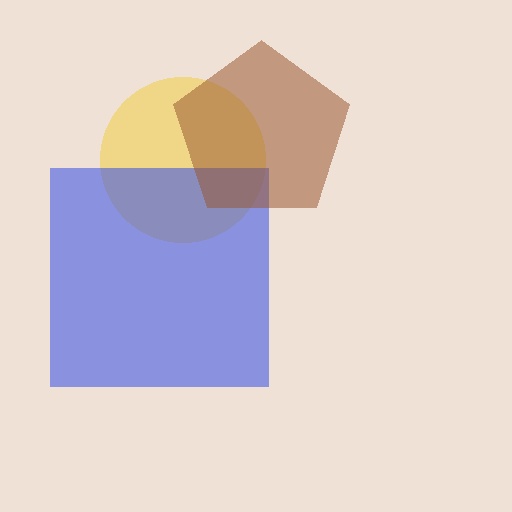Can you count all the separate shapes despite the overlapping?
Yes, there are 3 separate shapes.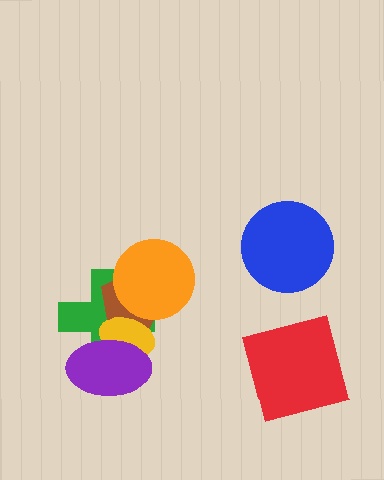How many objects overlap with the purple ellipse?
2 objects overlap with the purple ellipse.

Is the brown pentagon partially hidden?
Yes, it is partially covered by another shape.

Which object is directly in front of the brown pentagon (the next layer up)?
The yellow ellipse is directly in front of the brown pentagon.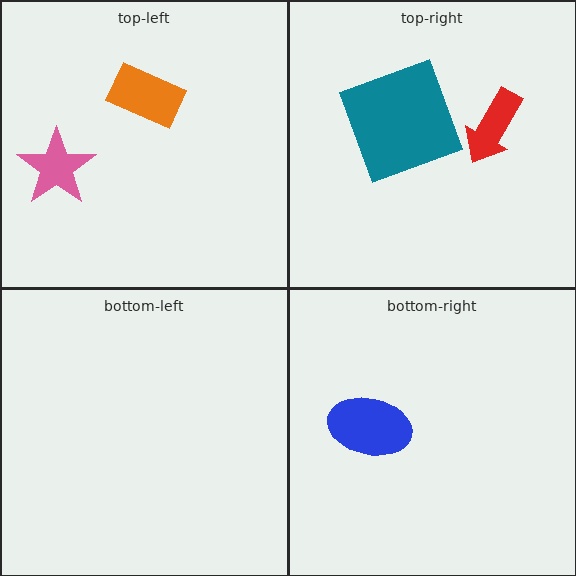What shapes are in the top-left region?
The orange rectangle, the pink star.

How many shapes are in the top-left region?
2.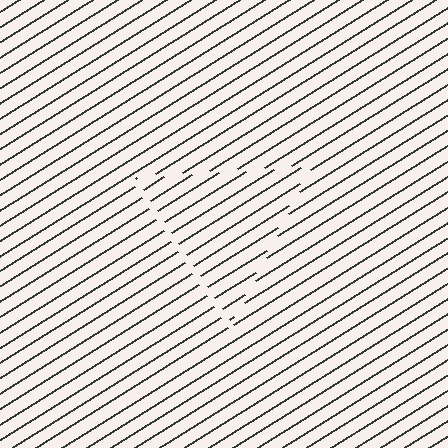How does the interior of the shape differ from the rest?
The interior of the shape contains the same grating, shifted by half a period — the contour is defined by the phase discontinuity where line-ends from the inner and outer gratings abut.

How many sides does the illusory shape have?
3 sides — the line-ends trace a triangle.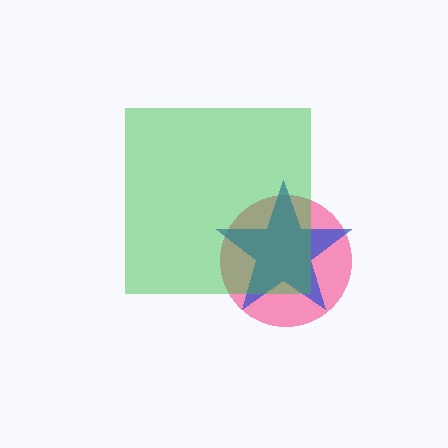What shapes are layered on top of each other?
The layered shapes are: a pink circle, a blue star, a green square.